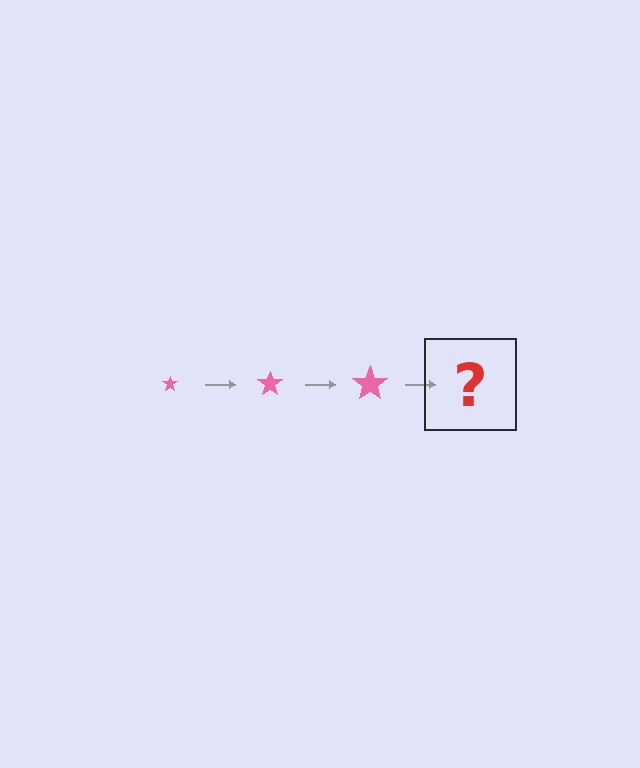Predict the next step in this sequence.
The next step is a pink star, larger than the previous one.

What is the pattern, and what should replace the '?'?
The pattern is that the star gets progressively larger each step. The '?' should be a pink star, larger than the previous one.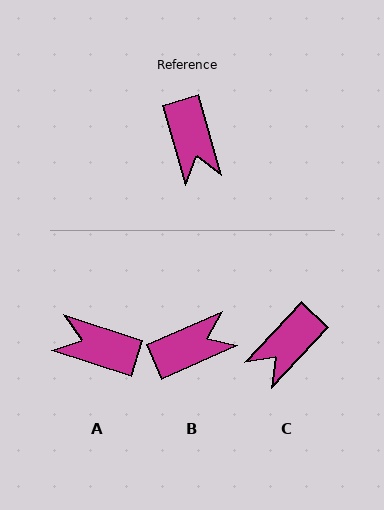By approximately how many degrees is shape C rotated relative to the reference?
Approximately 59 degrees clockwise.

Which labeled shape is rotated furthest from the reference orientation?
A, about 124 degrees away.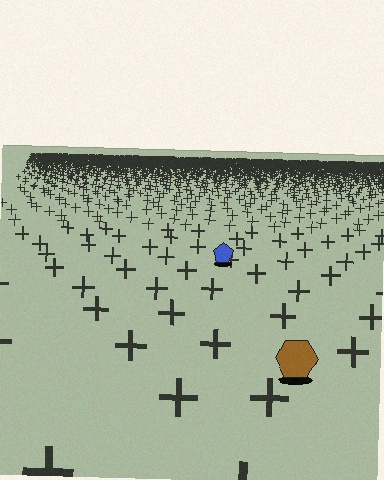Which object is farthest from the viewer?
The blue pentagon is farthest from the viewer. It appears smaller and the ground texture around it is denser.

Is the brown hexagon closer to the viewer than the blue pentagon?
Yes. The brown hexagon is closer — you can tell from the texture gradient: the ground texture is coarser near it.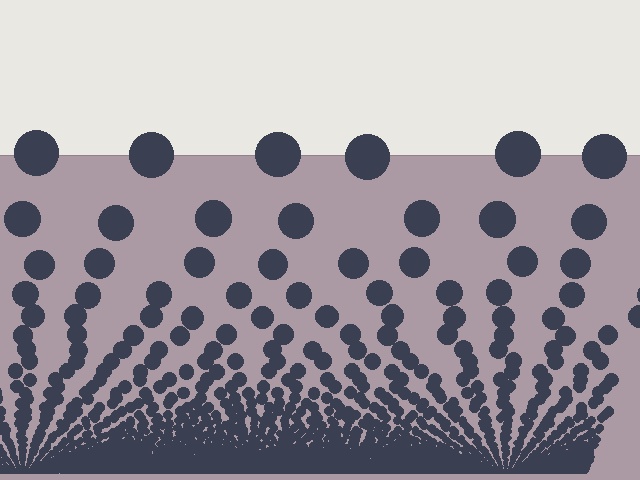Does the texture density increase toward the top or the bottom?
Density increases toward the bottom.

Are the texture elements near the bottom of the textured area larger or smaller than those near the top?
Smaller. The gradient is inverted — elements near the bottom are smaller and denser.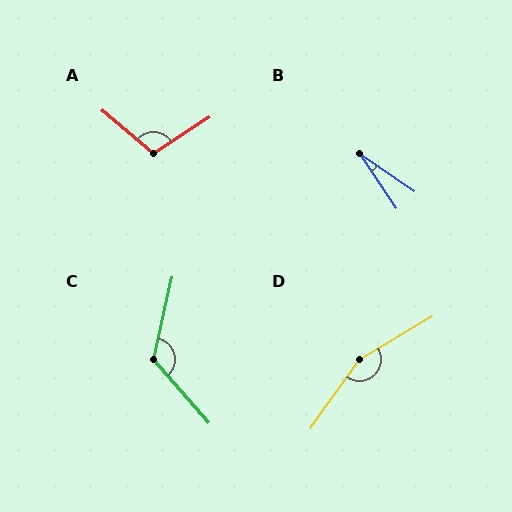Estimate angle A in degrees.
Approximately 106 degrees.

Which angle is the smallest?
B, at approximately 21 degrees.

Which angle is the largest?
D, at approximately 156 degrees.